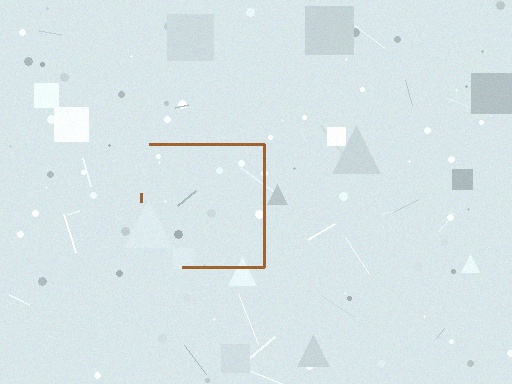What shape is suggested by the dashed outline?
The dashed outline suggests a square.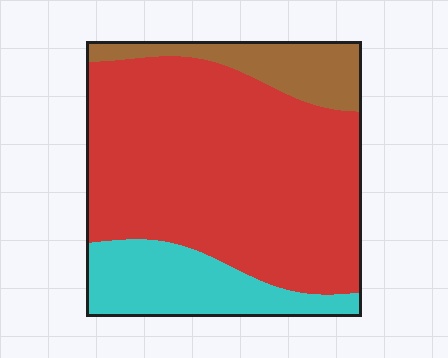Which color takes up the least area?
Brown, at roughly 15%.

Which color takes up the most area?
Red, at roughly 70%.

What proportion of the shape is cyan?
Cyan takes up about one fifth (1/5) of the shape.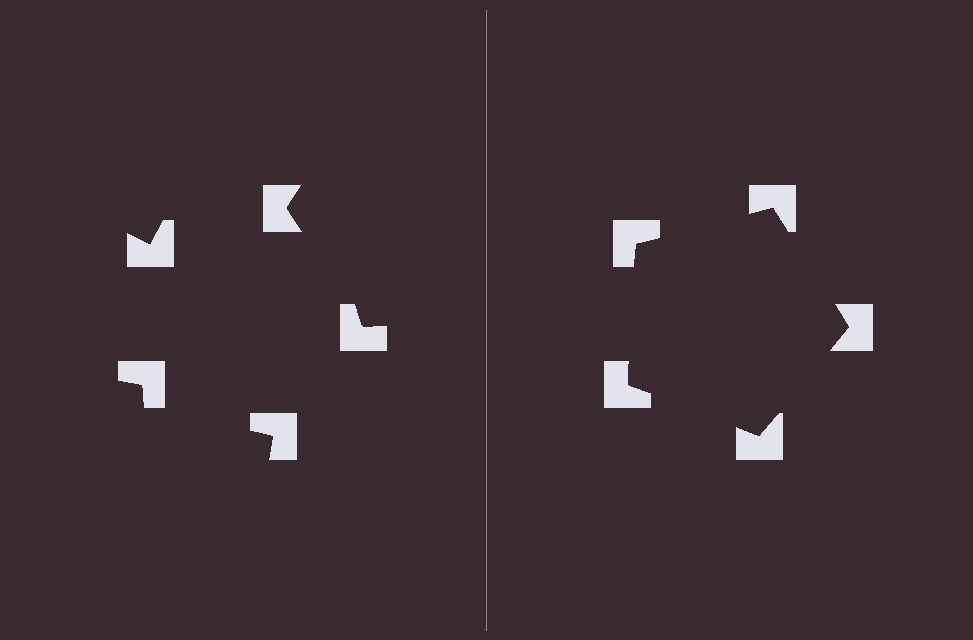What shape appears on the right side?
An illusory pentagon.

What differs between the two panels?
The notched squares are positioned identically on both sides; only the wedge orientations differ. On the right they align to a pentagon; on the left they are misaligned.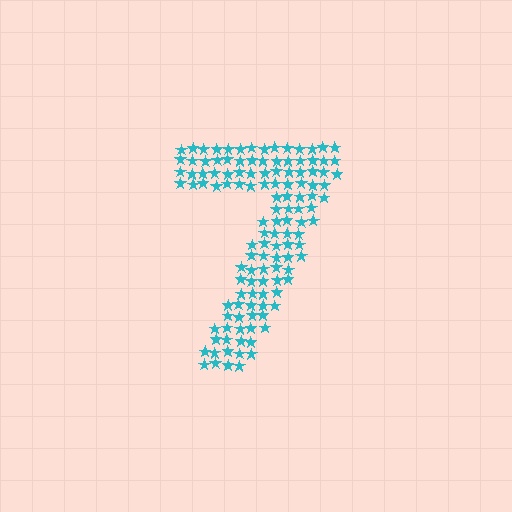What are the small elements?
The small elements are stars.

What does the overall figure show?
The overall figure shows the digit 7.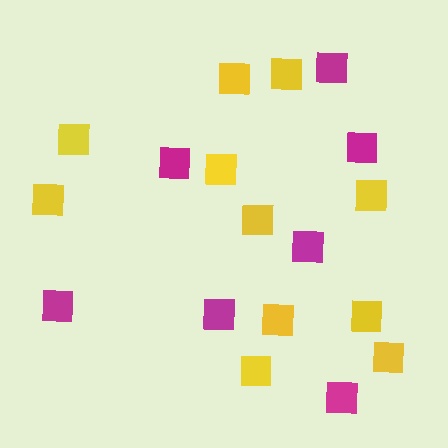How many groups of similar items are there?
There are 2 groups: one group of magenta squares (7) and one group of yellow squares (11).